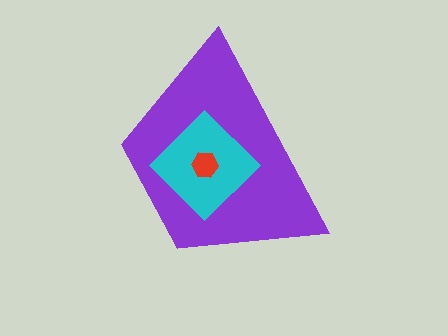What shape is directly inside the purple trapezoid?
The cyan diamond.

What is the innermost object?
The red hexagon.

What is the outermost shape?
The purple trapezoid.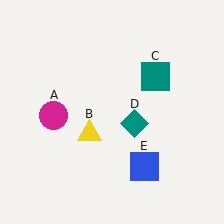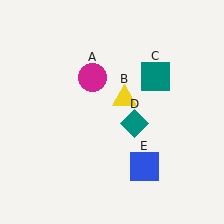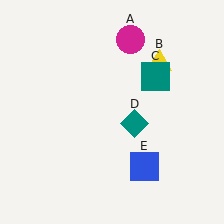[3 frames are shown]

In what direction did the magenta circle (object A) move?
The magenta circle (object A) moved up and to the right.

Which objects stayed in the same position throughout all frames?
Teal square (object C) and teal diamond (object D) and blue square (object E) remained stationary.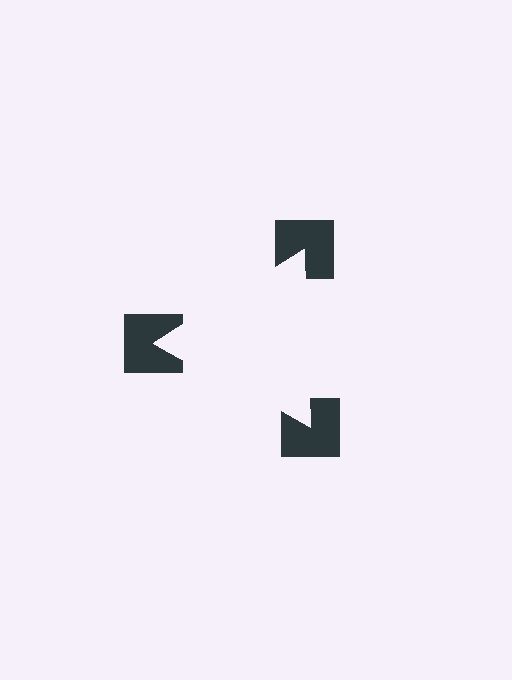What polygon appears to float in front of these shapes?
An illusory triangle — its edges are inferred from the aligned wedge cuts in the notched squares, not physically drawn.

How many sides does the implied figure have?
3 sides.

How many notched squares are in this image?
There are 3 — one at each vertex of the illusory triangle.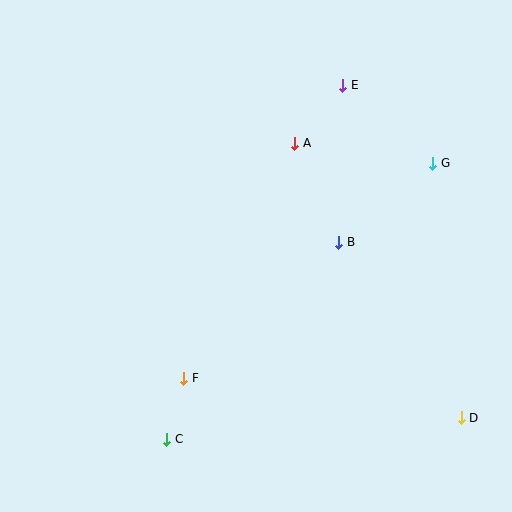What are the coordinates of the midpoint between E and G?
The midpoint between E and G is at (388, 124).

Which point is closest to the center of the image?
Point B at (339, 242) is closest to the center.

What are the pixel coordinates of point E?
Point E is at (343, 85).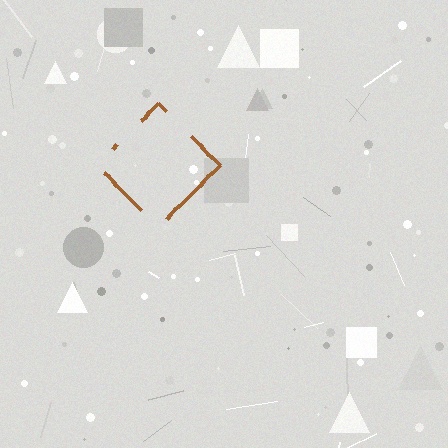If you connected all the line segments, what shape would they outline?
They would outline a diamond.